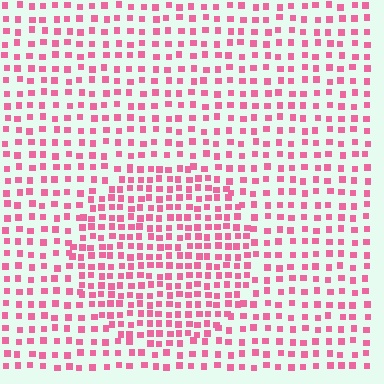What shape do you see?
I see a circle.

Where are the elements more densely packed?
The elements are more densely packed inside the circle boundary.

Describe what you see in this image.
The image contains small pink elements arranged at two different densities. A circle-shaped region is visible where the elements are more densely packed than the surrounding area.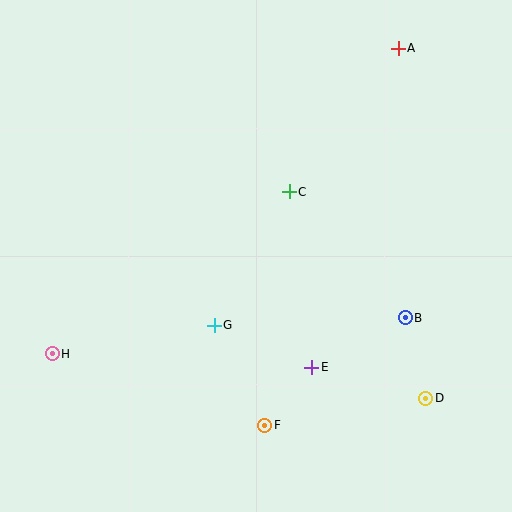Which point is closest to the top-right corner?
Point A is closest to the top-right corner.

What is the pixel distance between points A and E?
The distance between A and E is 331 pixels.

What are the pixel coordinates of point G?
Point G is at (214, 325).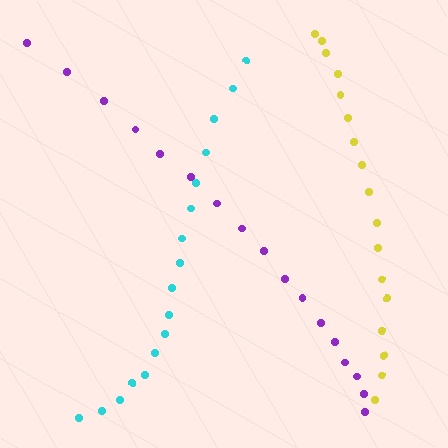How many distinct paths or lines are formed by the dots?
There are 3 distinct paths.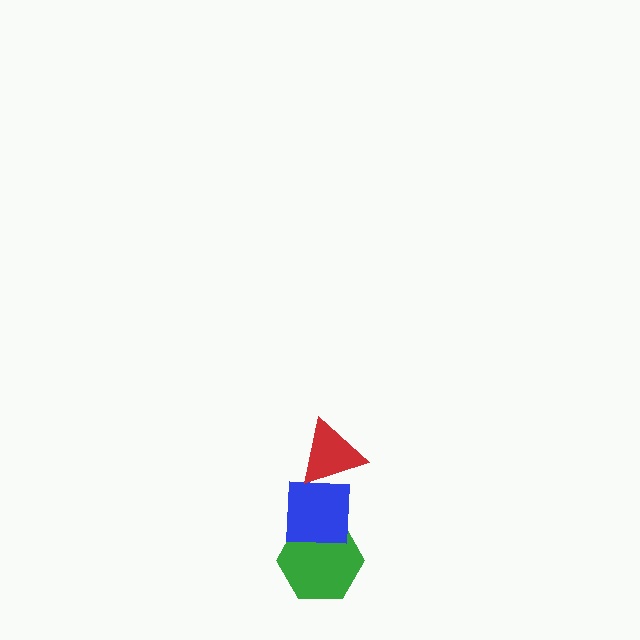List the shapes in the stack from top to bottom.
From top to bottom: the red triangle, the blue square, the green hexagon.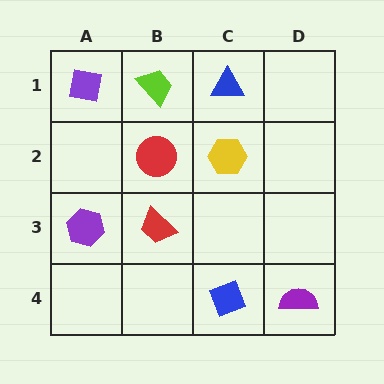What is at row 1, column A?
A purple square.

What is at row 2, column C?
A yellow hexagon.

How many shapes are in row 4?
2 shapes.